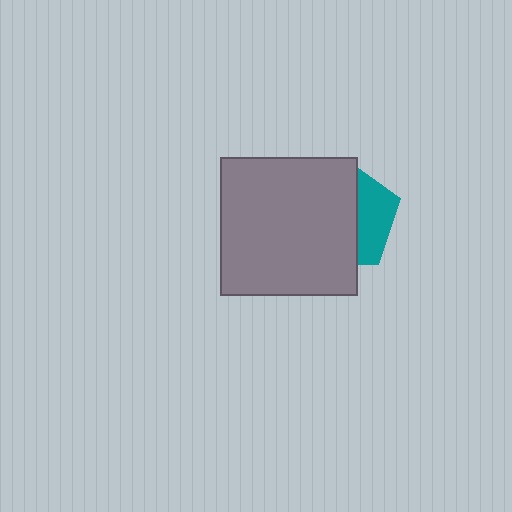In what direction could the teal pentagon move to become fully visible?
The teal pentagon could move right. That would shift it out from behind the gray square entirely.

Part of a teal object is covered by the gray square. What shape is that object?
It is a pentagon.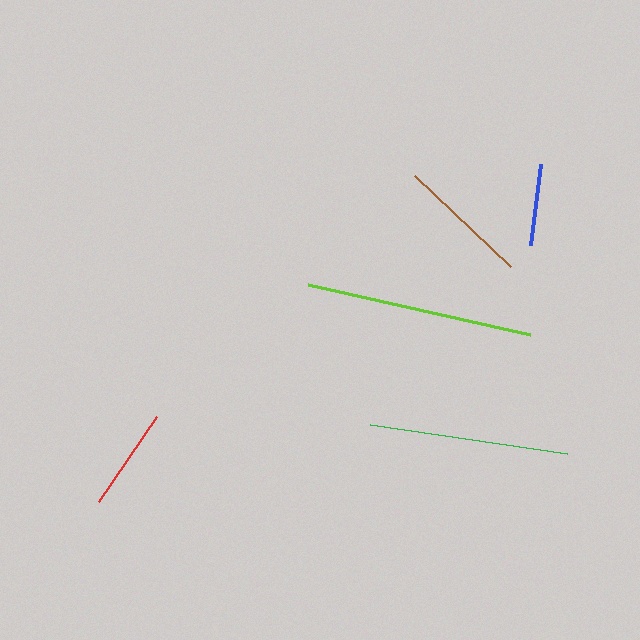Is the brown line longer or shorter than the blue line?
The brown line is longer than the blue line.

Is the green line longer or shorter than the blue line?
The green line is longer than the blue line.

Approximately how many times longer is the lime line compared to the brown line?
The lime line is approximately 1.7 times the length of the brown line.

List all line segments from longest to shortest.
From longest to shortest: lime, green, brown, red, blue.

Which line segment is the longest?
The lime line is the longest at approximately 228 pixels.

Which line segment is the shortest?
The blue line is the shortest at approximately 81 pixels.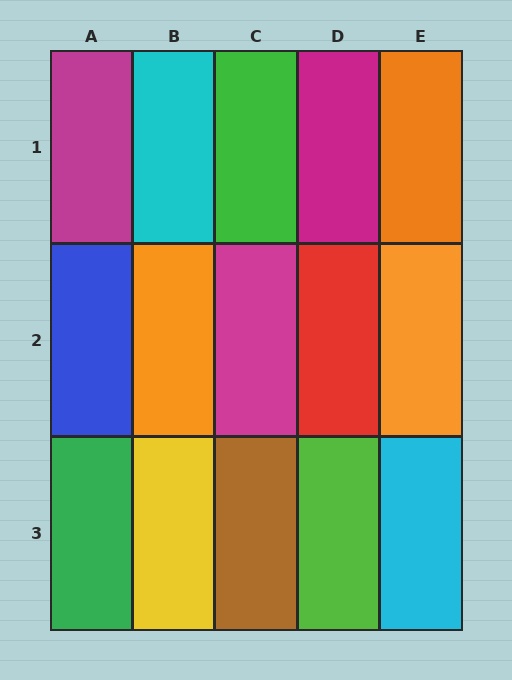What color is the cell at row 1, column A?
Magenta.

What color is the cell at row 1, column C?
Green.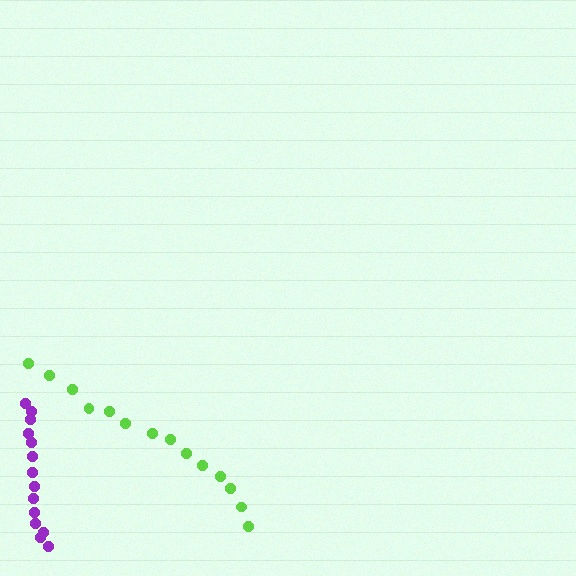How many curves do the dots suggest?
There are 2 distinct paths.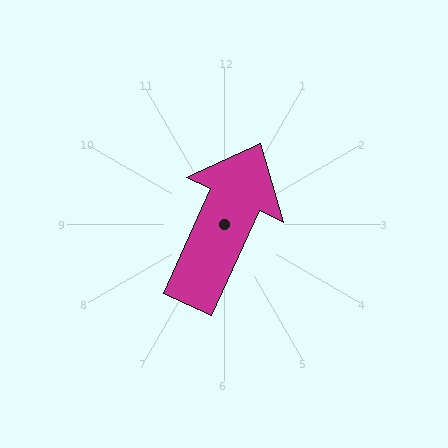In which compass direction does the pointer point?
Northeast.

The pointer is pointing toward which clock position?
Roughly 1 o'clock.